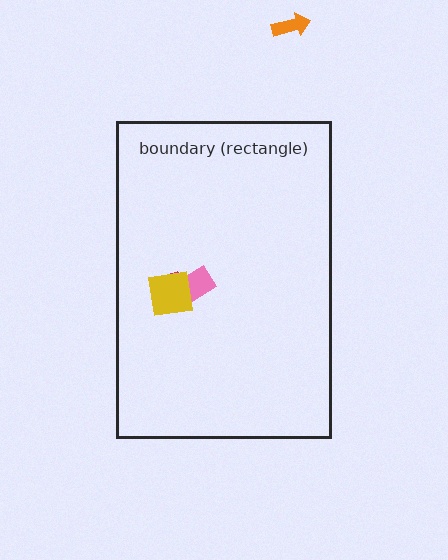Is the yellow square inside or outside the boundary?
Inside.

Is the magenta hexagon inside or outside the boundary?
Inside.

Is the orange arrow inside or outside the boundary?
Outside.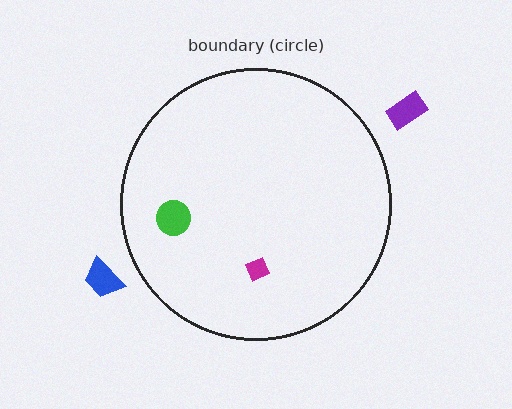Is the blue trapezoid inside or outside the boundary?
Outside.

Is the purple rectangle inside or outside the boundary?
Outside.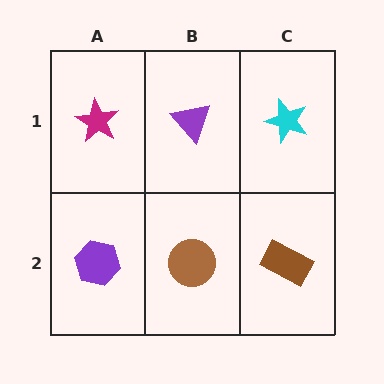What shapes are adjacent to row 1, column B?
A brown circle (row 2, column B), a magenta star (row 1, column A), a cyan star (row 1, column C).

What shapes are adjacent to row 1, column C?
A brown rectangle (row 2, column C), a purple triangle (row 1, column B).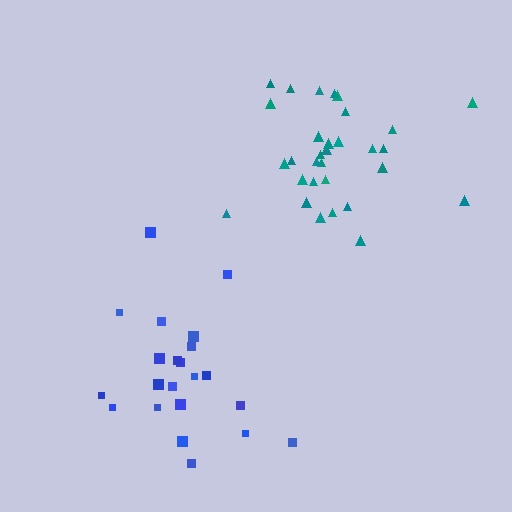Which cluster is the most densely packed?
Teal.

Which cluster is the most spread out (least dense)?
Blue.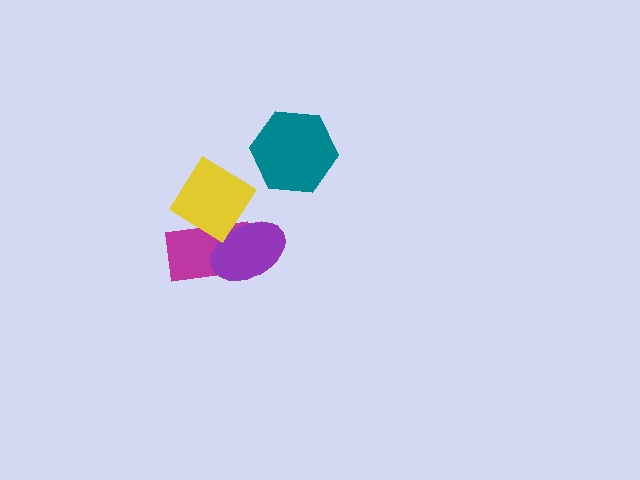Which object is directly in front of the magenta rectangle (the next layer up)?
The purple ellipse is directly in front of the magenta rectangle.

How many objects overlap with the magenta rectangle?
2 objects overlap with the magenta rectangle.